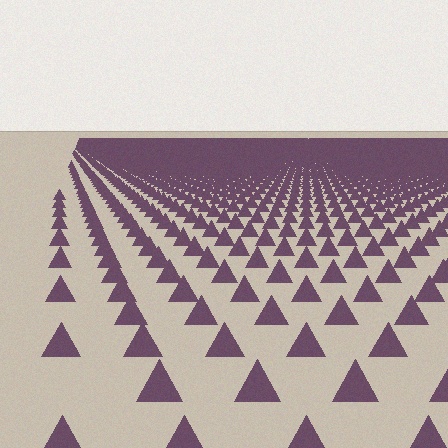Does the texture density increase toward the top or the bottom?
Density increases toward the top.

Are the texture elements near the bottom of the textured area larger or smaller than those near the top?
Larger. Near the bottom, elements are closer to the viewer and appear at a bigger on-screen size.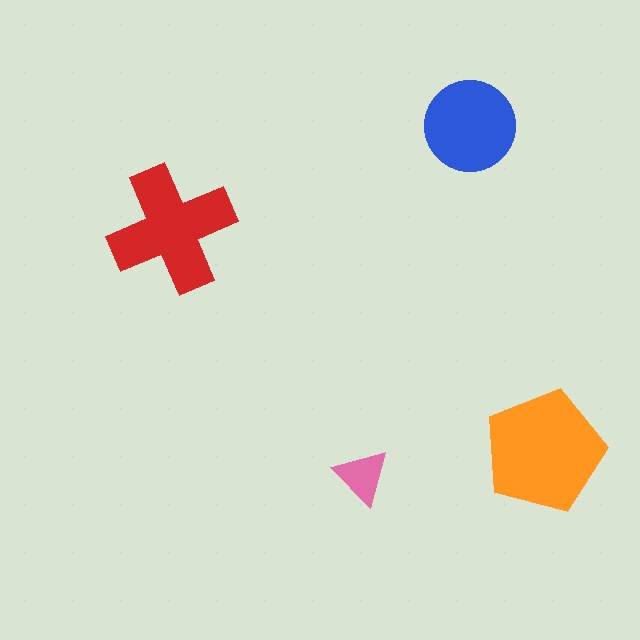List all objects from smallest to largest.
The pink triangle, the blue circle, the red cross, the orange pentagon.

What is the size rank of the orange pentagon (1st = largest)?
1st.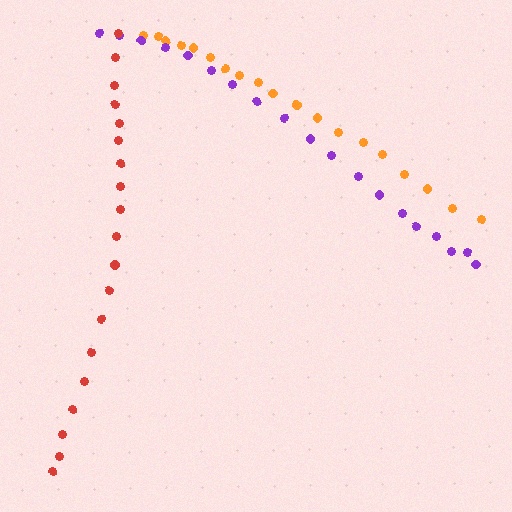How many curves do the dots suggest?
There are 3 distinct paths.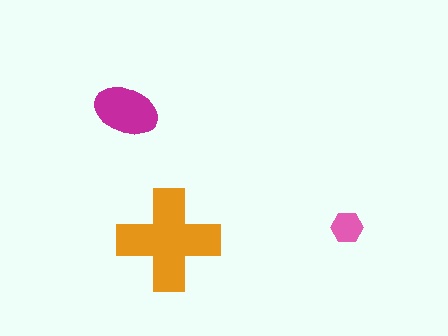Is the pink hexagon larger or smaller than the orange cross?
Smaller.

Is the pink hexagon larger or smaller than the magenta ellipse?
Smaller.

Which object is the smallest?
The pink hexagon.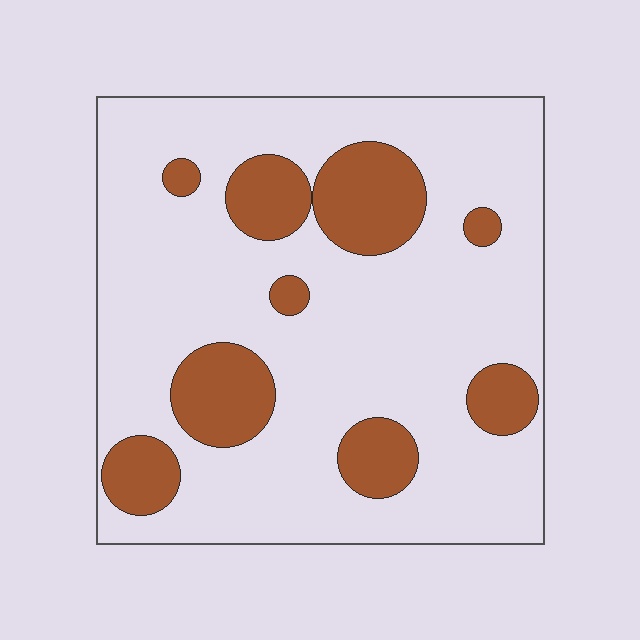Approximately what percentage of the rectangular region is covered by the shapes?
Approximately 20%.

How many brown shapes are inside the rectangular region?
9.